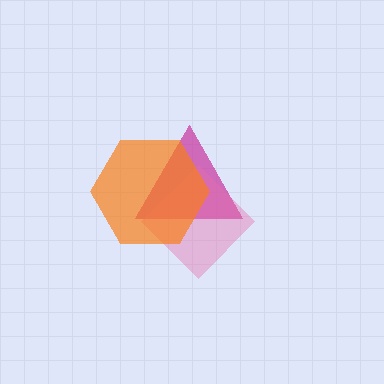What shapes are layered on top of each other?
The layered shapes are: a magenta triangle, a pink diamond, an orange hexagon.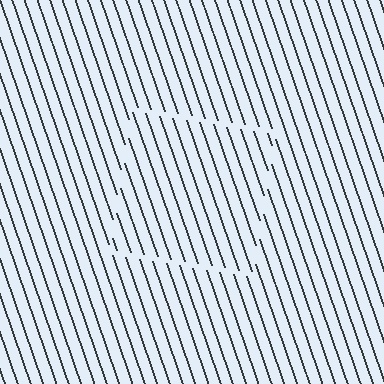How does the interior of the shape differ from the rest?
The interior of the shape contains the same grating, shifted by half a period — the contour is defined by the phase discontinuity where line-ends from the inner and outer gratings abut.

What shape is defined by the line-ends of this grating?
An illusory square. The interior of the shape contains the same grating, shifted by half a period — the contour is defined by the phase discontinuity where line-ends from the inner and outer gratings abut.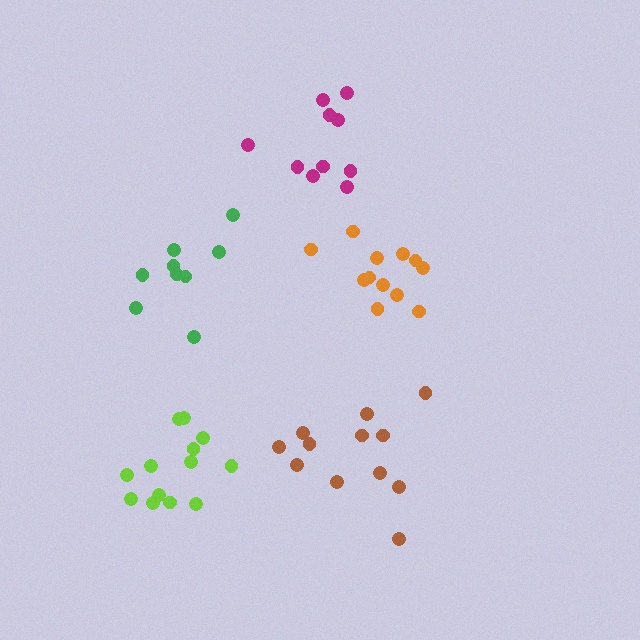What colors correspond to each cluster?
The clusters are colored: brown, green, magenta, lime, orange.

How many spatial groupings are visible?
There are 5 spatial groupings.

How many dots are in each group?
Group 1: 12 dots, Group 2: 9 dots, Group 3: 10 dots, Group 4: 13 dots, Group 5: 12 dots (56 total).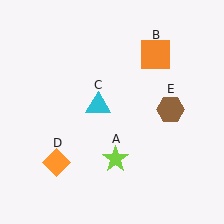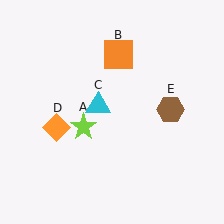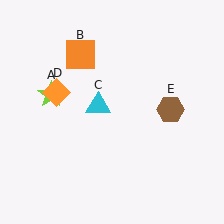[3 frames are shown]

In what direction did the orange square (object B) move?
The orange square (object B) moved left.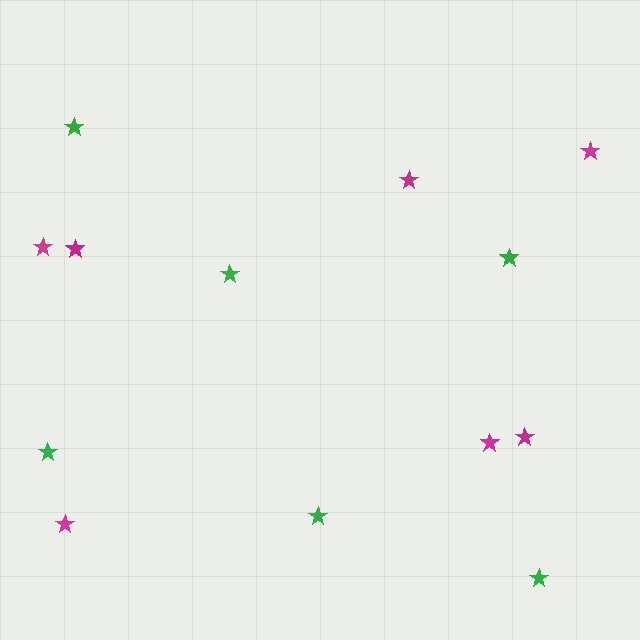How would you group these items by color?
There are 2 groups: one group of green stars (6) and one group of magenta stars (7).